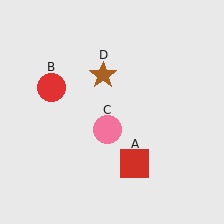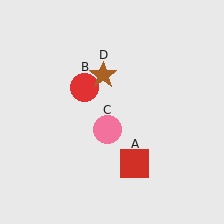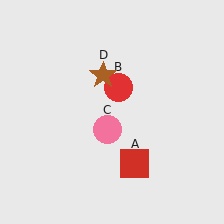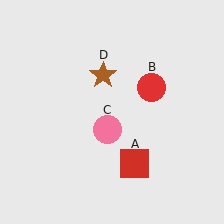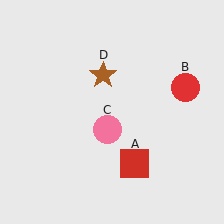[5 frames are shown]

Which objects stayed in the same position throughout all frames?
Red square (object A) and pink circle (object C) and brown star (object D) remained stationary.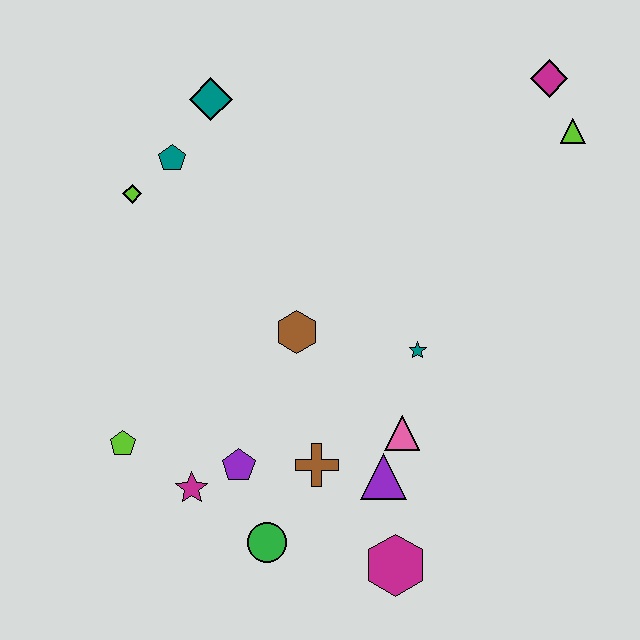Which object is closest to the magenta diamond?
The lime triangle is closest to the magenta diamond.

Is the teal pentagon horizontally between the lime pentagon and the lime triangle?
Yes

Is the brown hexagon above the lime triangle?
No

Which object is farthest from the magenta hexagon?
The magenta diamond is farthest from the magenta hexagon.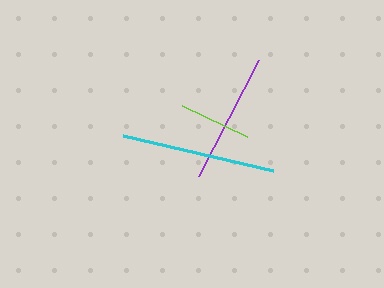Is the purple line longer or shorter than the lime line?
The purple line is longer than the lime line.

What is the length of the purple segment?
The purple segment is approximately 131 pixels long.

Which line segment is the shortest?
The lime line is the shortest at approximately 72 pixels.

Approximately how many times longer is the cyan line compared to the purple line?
The cyan line is approximately 1.2 times the length of the purple line.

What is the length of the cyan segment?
The cyan segment is approximately 153 pixels long.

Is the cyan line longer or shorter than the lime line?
The cyan line is longer than the lime line.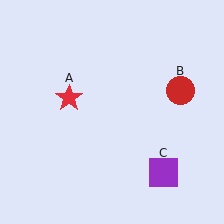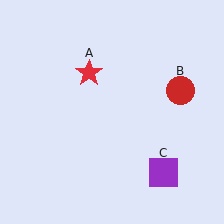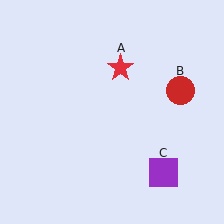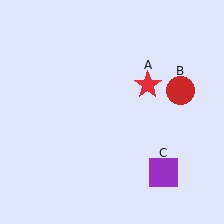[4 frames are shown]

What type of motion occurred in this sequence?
The red star (object A) rotated clockwise around the center of the scene.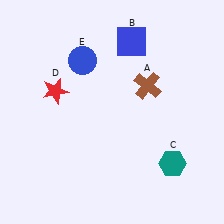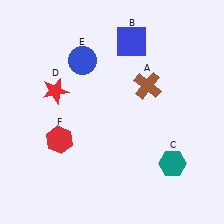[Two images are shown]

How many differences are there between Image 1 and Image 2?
There is 1 difference between the two images.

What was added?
A red hexagon (F) was added in Image 2.